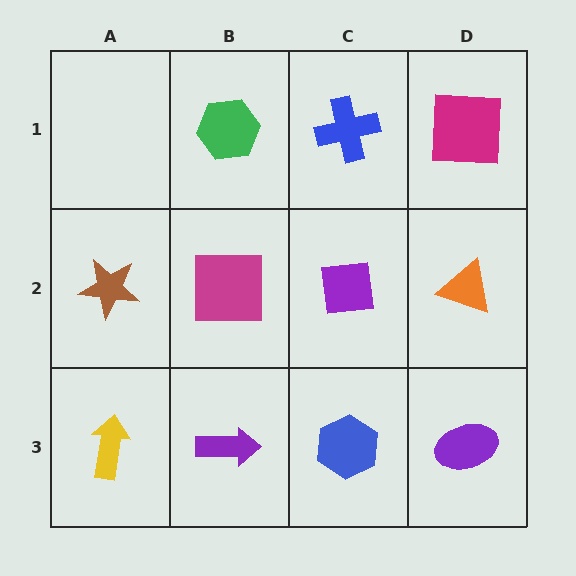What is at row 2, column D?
An orange triangle.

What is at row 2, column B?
A magenta square.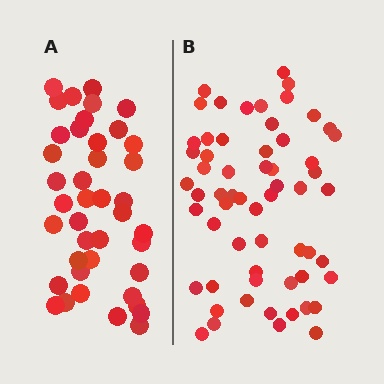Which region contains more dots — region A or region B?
Region B (the right region) has more dots.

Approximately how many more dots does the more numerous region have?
Region B has approximately 20 more dots than region A.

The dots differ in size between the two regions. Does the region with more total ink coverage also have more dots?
No. Region A has more total ink coverage because its dots are larger, but region B actually contains more individual dots. Total area can be misleading — the number of items is what matters here.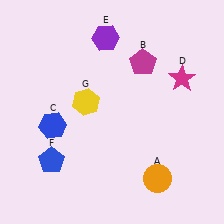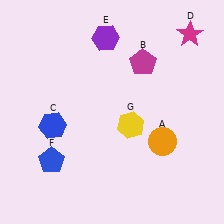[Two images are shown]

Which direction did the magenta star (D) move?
The magenta star (D) moved up.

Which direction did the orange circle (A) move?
The orange circle (A) moved up.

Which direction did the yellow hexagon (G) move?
The yellow hexagon (G) moved right.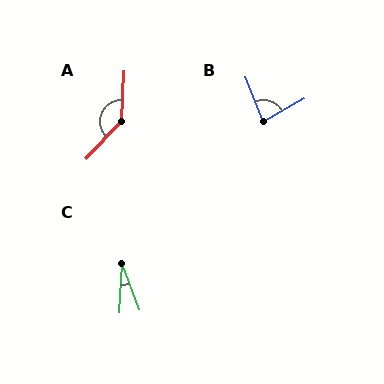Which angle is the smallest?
C, at approximately 24 degrees.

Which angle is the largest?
A, at approximately 140 degrees.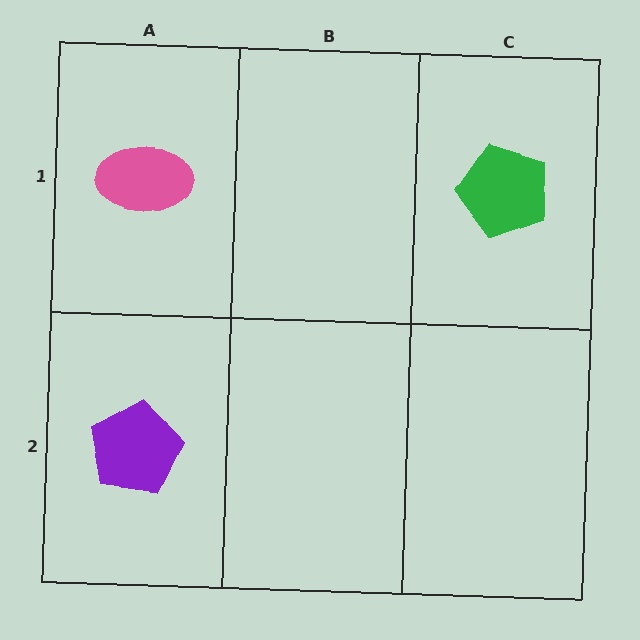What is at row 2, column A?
A purple pentagon.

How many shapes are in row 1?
2 shapes.